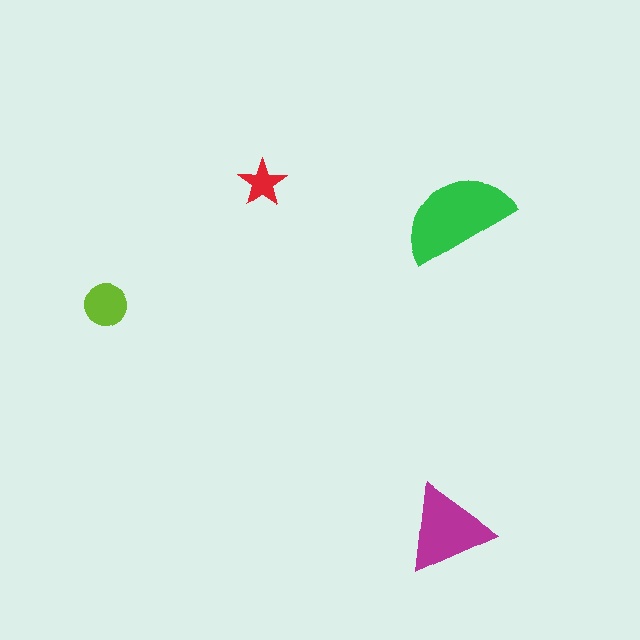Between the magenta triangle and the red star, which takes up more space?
The magenta triangle.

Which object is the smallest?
The red star.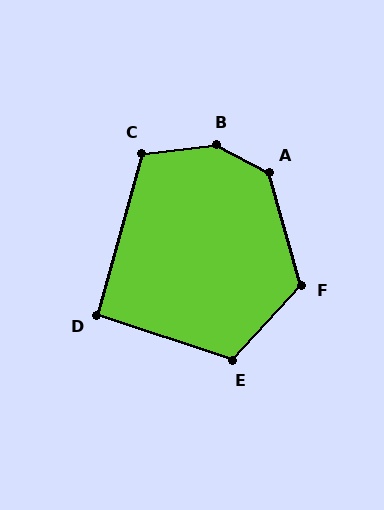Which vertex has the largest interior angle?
B, at approximately 145 degrees.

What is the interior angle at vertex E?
Approximately 114 degrees (obtuse).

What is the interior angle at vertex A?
Approximately 134 degrees (obtuse).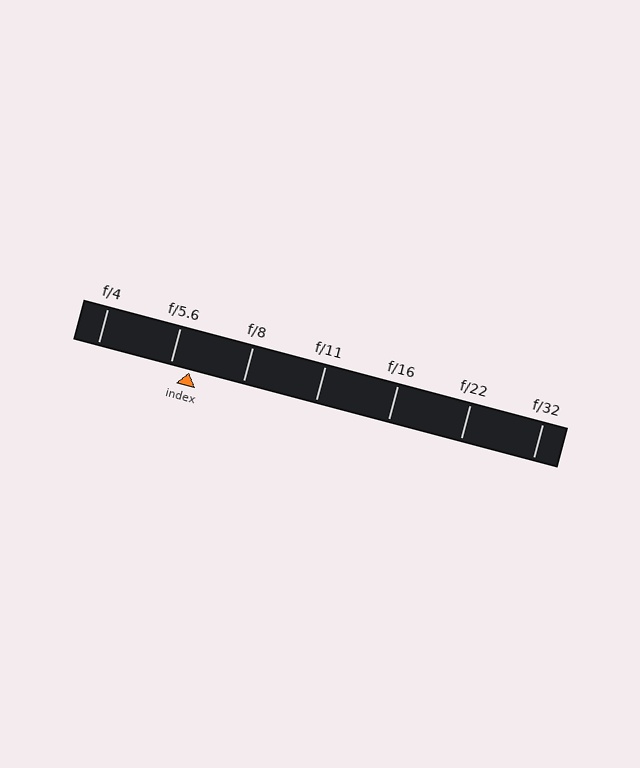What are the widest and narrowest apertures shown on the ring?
The widest aperture shown is f/4 and the narrowest is f/32.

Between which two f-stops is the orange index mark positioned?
The index mark is between f/5.6 and f/8.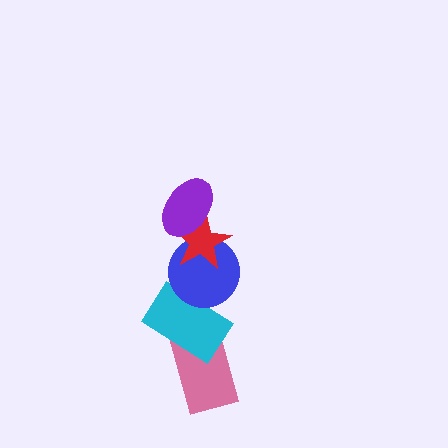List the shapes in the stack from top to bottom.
From top to bottom: the purple ellipse, the red star, the blue circle, the cyan rectangle, the pink rectangle.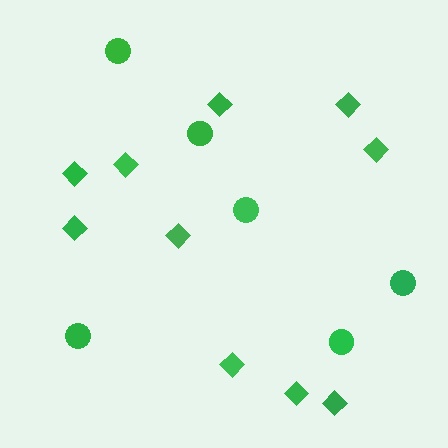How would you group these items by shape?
There are 2 groups: one group of diamonds (10) and one group of circles (6).